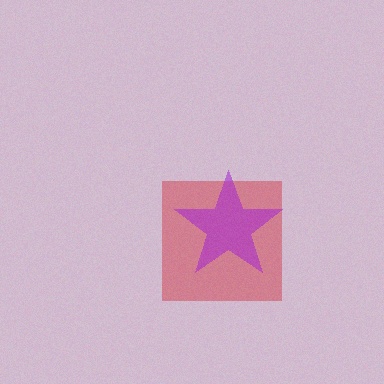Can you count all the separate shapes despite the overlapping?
Yes, there are 2 separate shapes.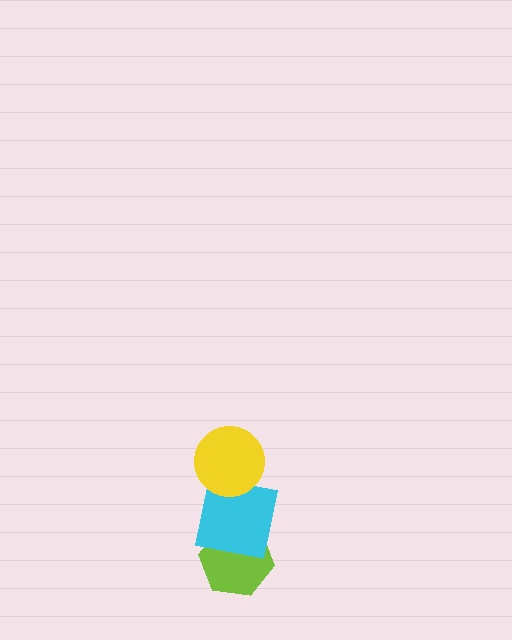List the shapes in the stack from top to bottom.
From top to bottom: the yellow circle, the cyan square, the lime hexagon.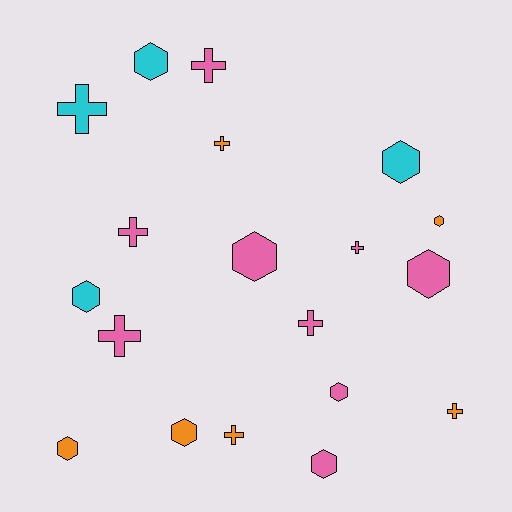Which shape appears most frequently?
Hexagon, with 10 objects.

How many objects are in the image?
There are 19 objects.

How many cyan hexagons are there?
There are 3 cyan hexagons.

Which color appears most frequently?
Pink, with 9 objects.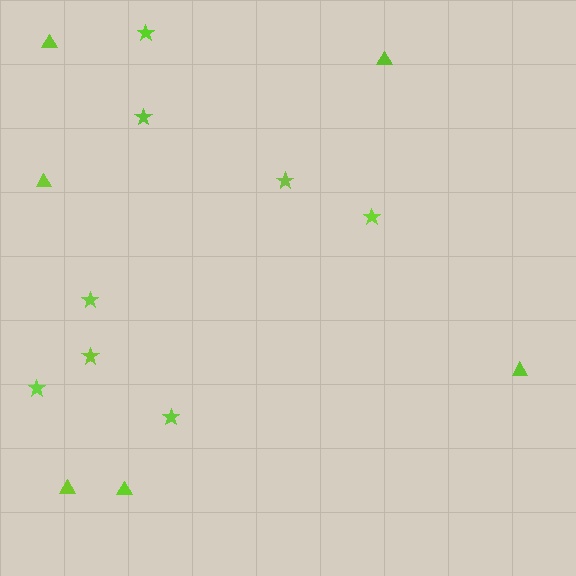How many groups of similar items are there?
There are 2 groups: one group of stars (8) and one group of triangles (6).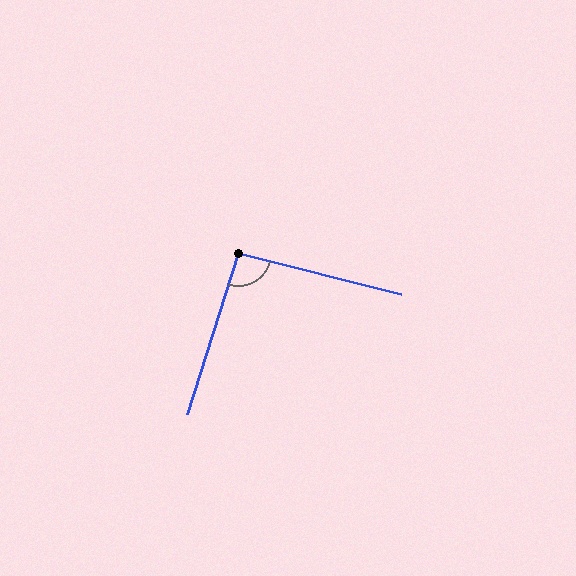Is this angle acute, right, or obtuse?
It is approximately a right angle.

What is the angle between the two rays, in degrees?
Approximately 93 degrees.